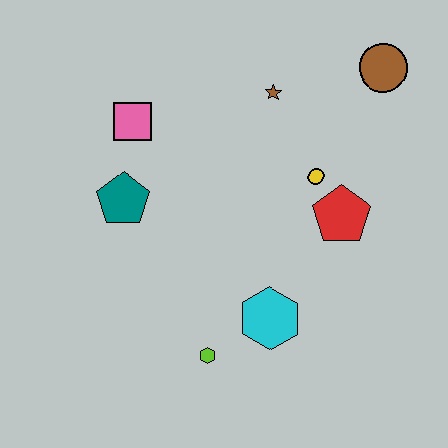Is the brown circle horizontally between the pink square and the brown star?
No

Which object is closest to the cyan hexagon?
The lime hexagon is closest to the cyan hexagon.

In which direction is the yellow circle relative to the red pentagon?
The yellow circle is above the red pentagon.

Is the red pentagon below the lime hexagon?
No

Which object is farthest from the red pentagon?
The pink square is farthest from the red pentagon.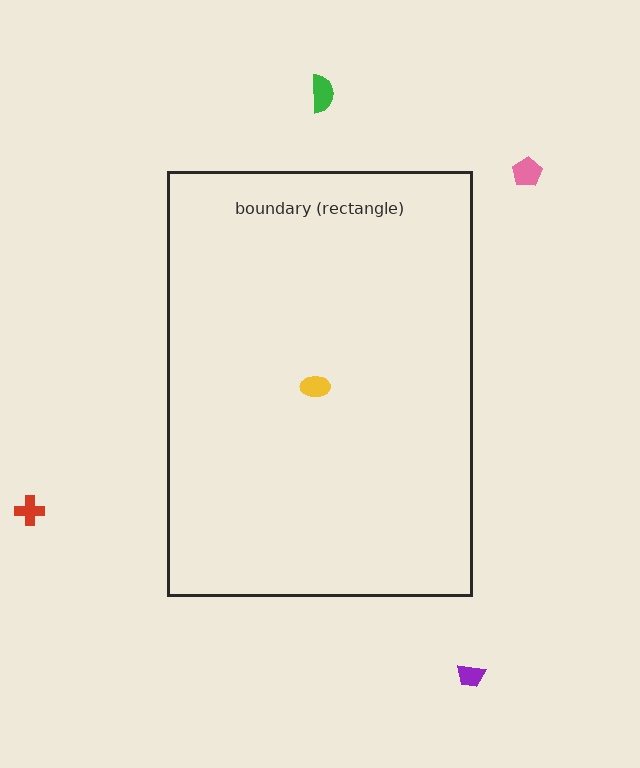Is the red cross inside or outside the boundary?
Outside.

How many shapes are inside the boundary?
1 inside, 4 outside.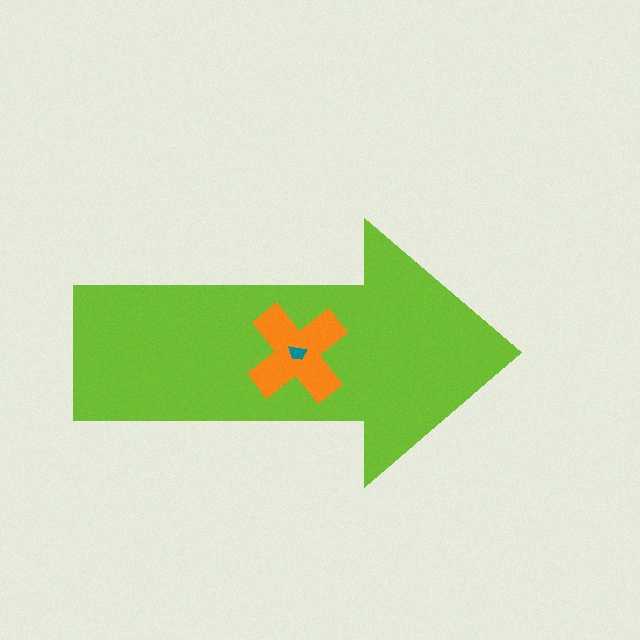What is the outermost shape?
The lime arrow.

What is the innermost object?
The teal trapezoid.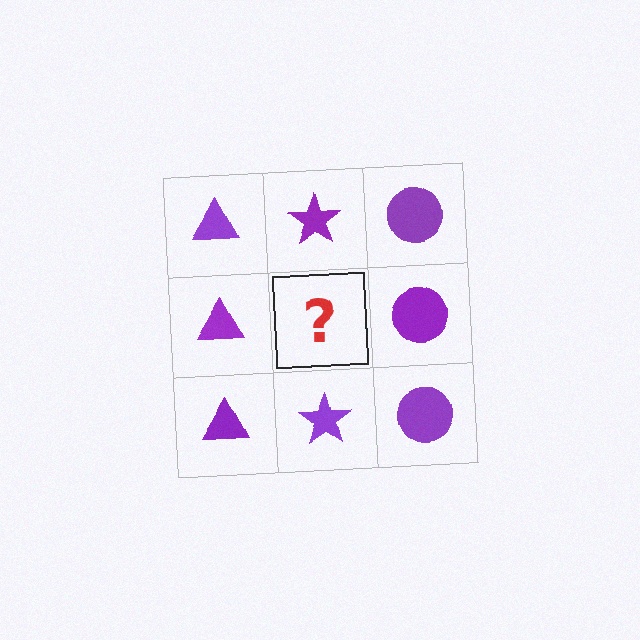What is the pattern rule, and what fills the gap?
The rule is that each column has a consistent shape. The gap should be filled with a purple star.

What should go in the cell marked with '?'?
The missing cell should contain a purple star.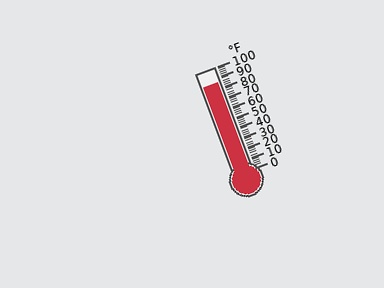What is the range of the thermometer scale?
The thermometer scale ranges from 0°F to 100°F.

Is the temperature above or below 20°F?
The temperature is above 20°F.